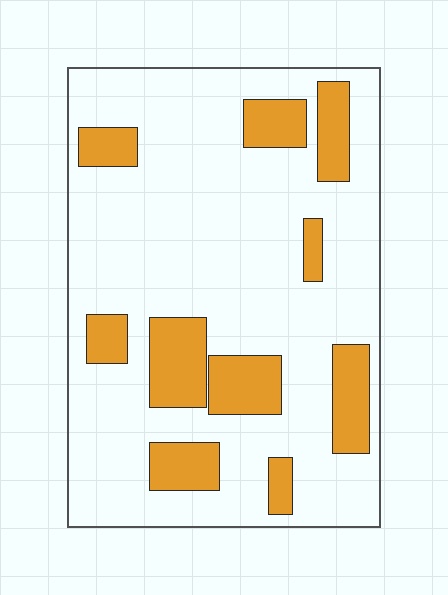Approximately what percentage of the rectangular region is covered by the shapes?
Approximately 20%.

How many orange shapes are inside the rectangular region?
10.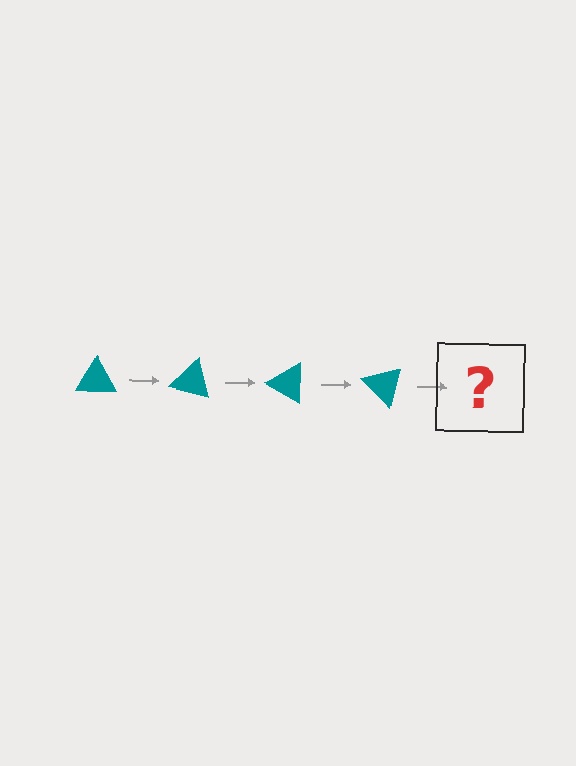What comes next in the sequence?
The next element should be a teal triangle rotated 60 degrees.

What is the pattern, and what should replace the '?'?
The pattern is that the triangle rotates 15 degrees each step. The '?' should be a teal triangle rotated 60 degrees.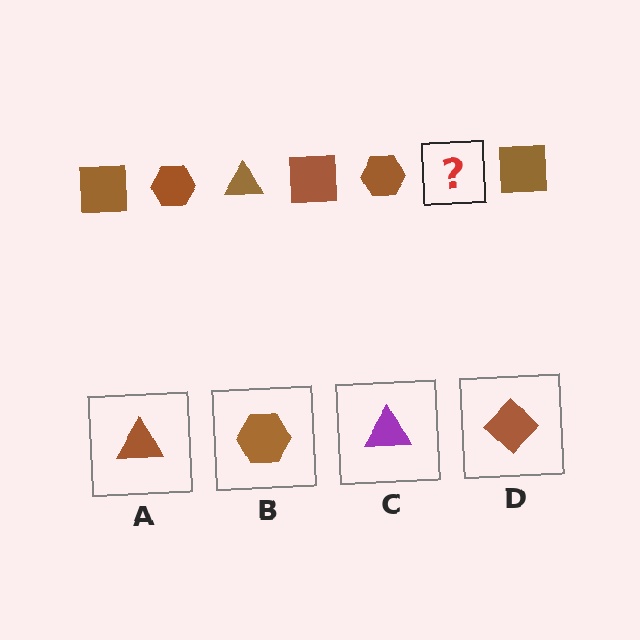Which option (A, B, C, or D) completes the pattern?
A.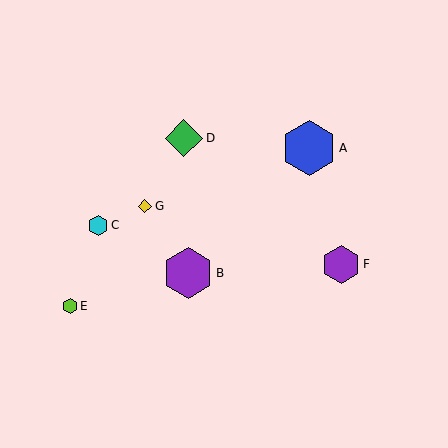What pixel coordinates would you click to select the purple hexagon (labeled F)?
Click at (341, 264) to select the purple hexagon F.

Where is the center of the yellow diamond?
The center of the yellow diamond is at (145, 206).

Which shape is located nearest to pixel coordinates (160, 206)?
The yellow diamond (labeled G) at (145, 206) is nearest to that location.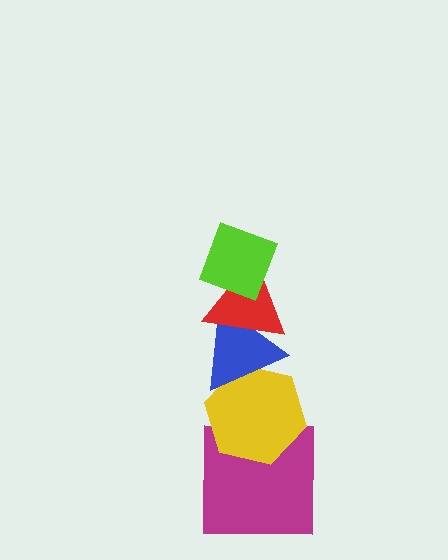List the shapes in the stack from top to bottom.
From top to bottom: the lime diamond, the red triangle, the blue triangle, the yellow hexagon, the magenta square.